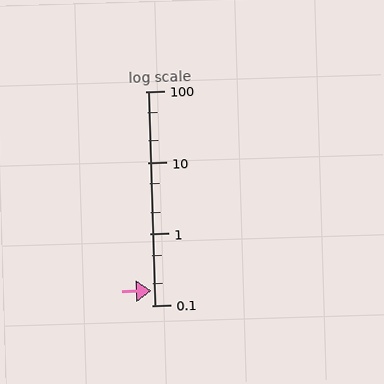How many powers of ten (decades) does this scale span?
The scale spans 3 decades, from 0.1 to 100.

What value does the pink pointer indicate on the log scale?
The pointer indicates approximately 0.16.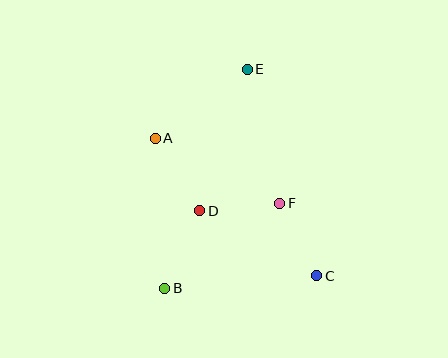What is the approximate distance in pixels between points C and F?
The distance between C and F is approximately 81 pixels.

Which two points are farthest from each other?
Points B and E are farthest from each other.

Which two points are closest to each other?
Points D and F are closest to each other.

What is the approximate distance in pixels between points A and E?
The distance between A and E is approximately 115 pixels.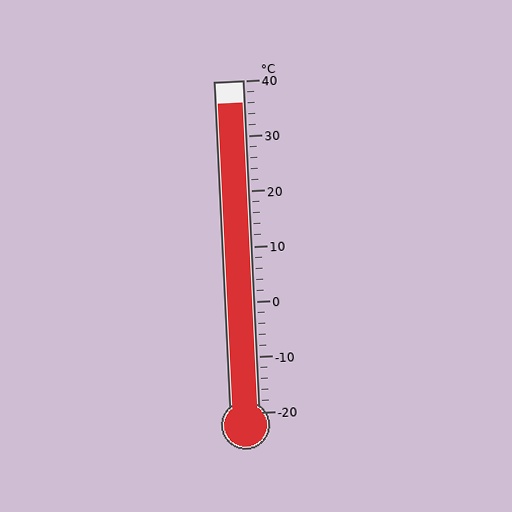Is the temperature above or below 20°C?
The temperature is above 20°C.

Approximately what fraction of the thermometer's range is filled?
The thermometer is filled to approximately 95% of its range.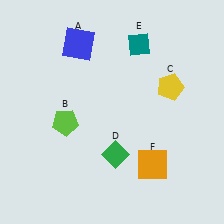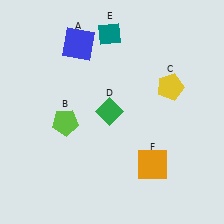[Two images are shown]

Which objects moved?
The objects that moved are: the green diamond (D), the teal diamond (E).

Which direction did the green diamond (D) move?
The green diamond (D) moved up.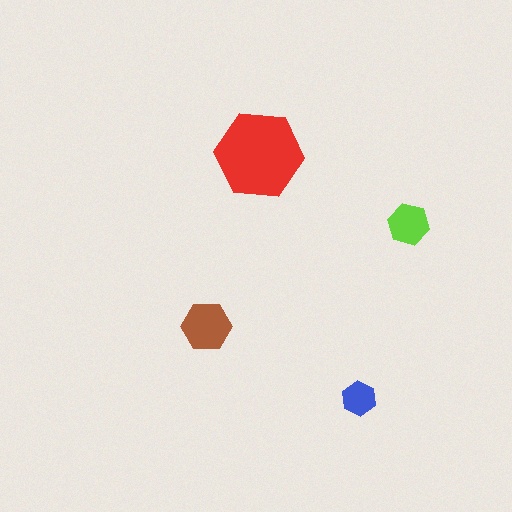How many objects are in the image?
There are 4 objects in the image.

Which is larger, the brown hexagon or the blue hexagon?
The brown one.